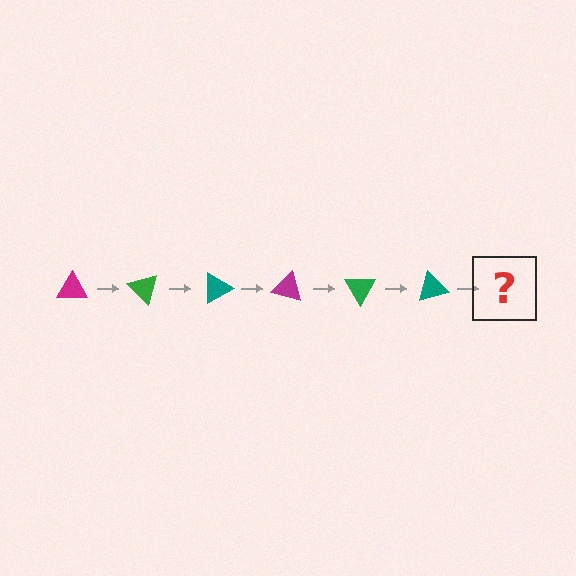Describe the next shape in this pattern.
It should be a magenta triangle, rotated 270 degrees from the start.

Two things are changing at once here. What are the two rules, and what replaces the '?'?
The two rules are that it rotates 45 degrees each step and the color cycles through magenta, green, and teal. The '?' should be a magenta triangle, rotated 270 degrees from the start.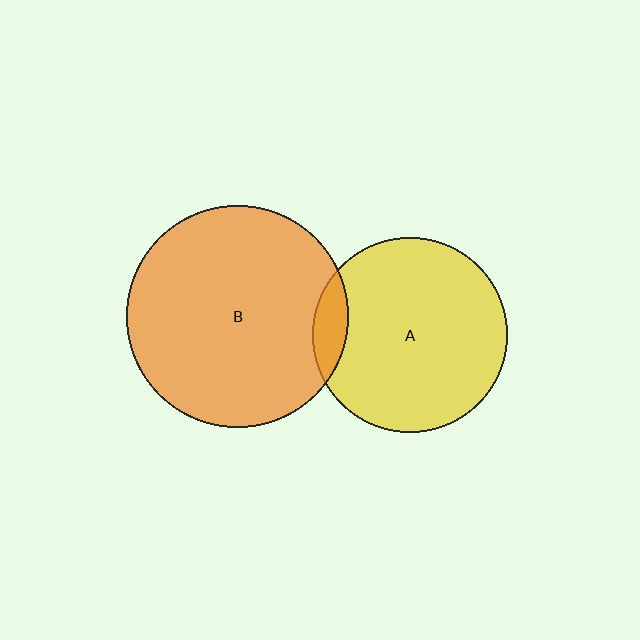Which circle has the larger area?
Circle B (orange).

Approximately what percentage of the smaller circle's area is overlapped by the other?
Approximately 10%.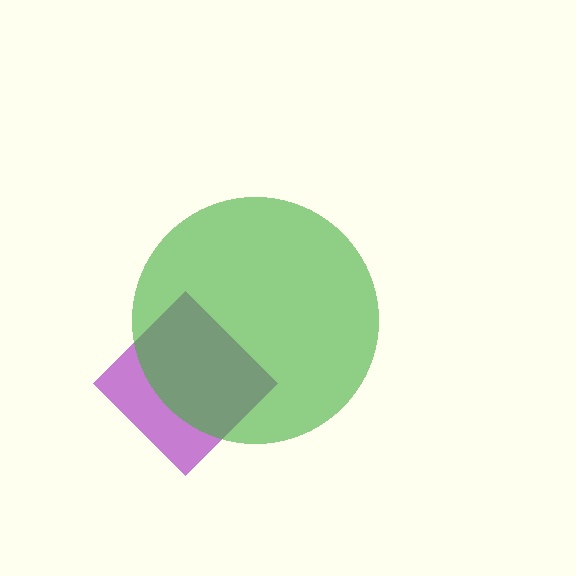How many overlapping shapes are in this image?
There are 2 overlapping shapes in the image.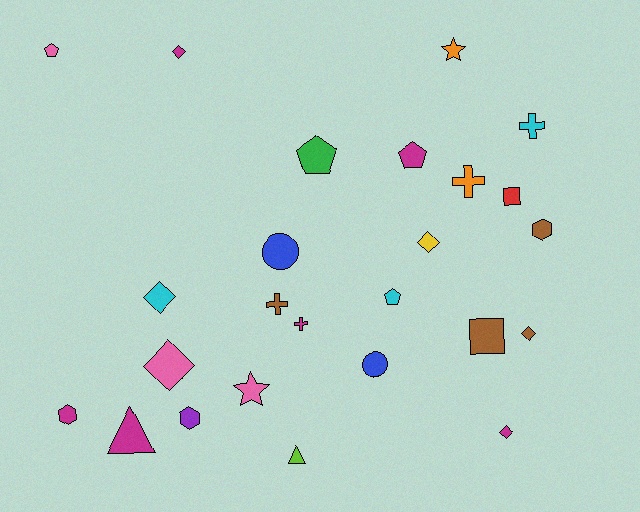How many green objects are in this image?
There is 1 green object.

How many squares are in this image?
There are 2 squares.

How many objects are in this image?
There are 25 objects.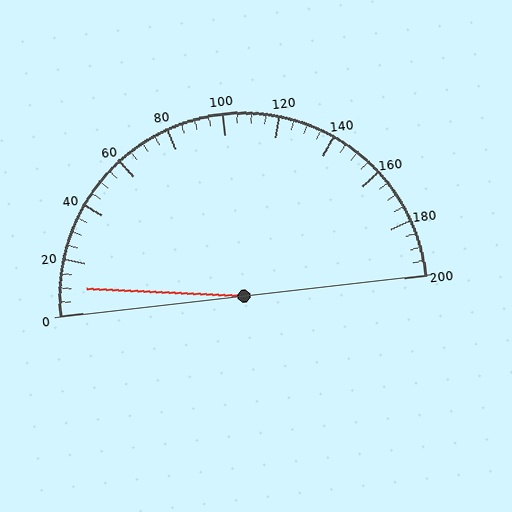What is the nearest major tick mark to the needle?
The nearest major tick mark is 0.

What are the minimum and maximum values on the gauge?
The gauge ranges from 0 to 200.